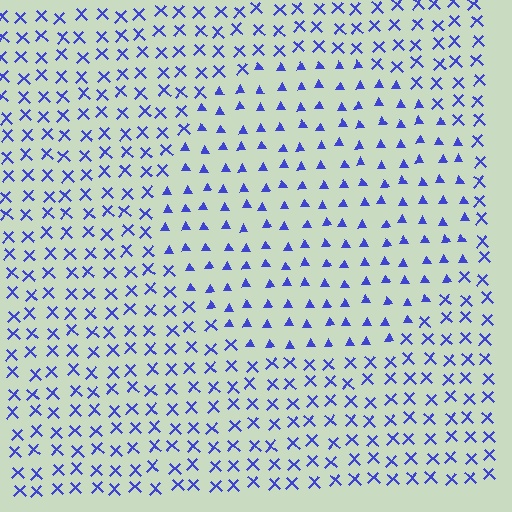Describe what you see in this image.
The image is filled with small blue elements arranged in a uniform grid. A circle-shaped region contains triangles, while the surrounding area contains X marks. The boundary is defined purely by the change in element shape.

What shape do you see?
I see a circle.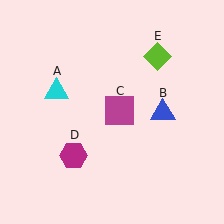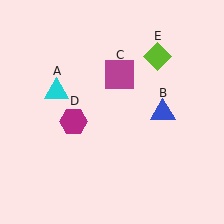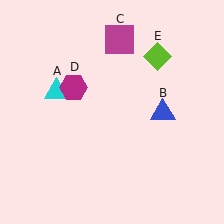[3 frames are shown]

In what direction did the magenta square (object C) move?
The magenta square (object C) moved up.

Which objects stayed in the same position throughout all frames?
Cyan triangle (object A) and blue triangle (object B) and lime diamond (object E) remained stationary.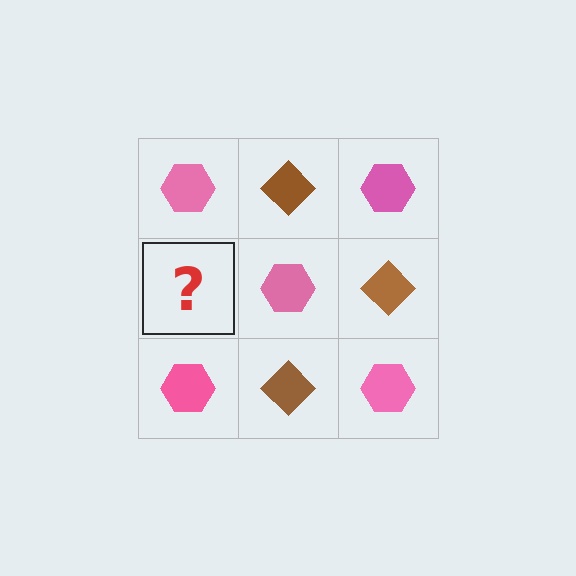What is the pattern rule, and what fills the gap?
The rule is that it alternates pink hexagon and brown diamond in a checkerboard pattern. The gap should be filled with a brown diamond.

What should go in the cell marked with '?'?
The missing cell should contain a brown diamond.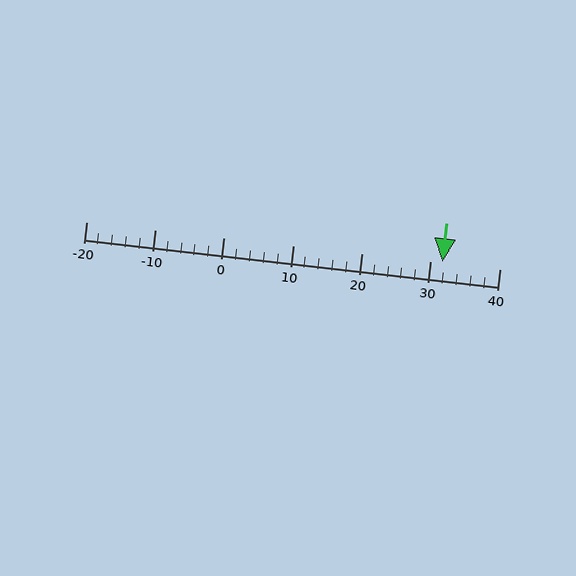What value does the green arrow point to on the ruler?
The green arrow points to approximately 32.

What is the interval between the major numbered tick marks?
The major tick marks are spaced 10 units apart.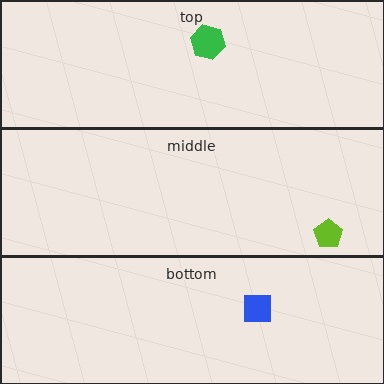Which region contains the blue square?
The bottom region.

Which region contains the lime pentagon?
The middle region.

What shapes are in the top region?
The green hexagon.